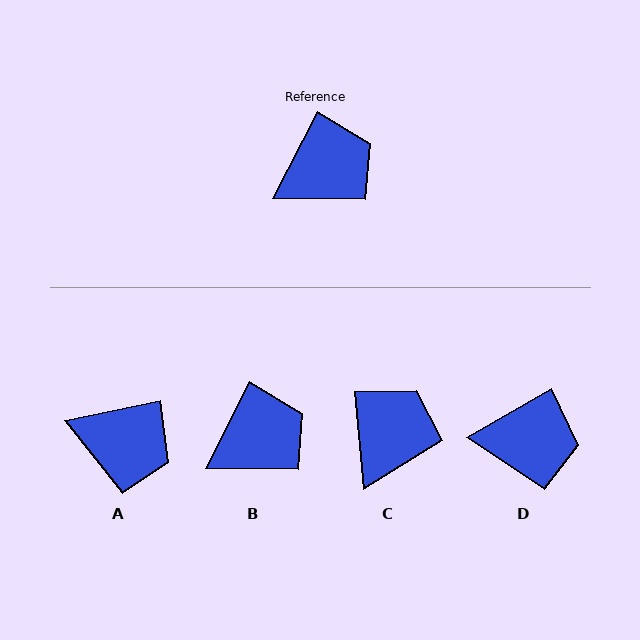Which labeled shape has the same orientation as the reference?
B.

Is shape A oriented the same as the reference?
No, it is off by about 51 degrees.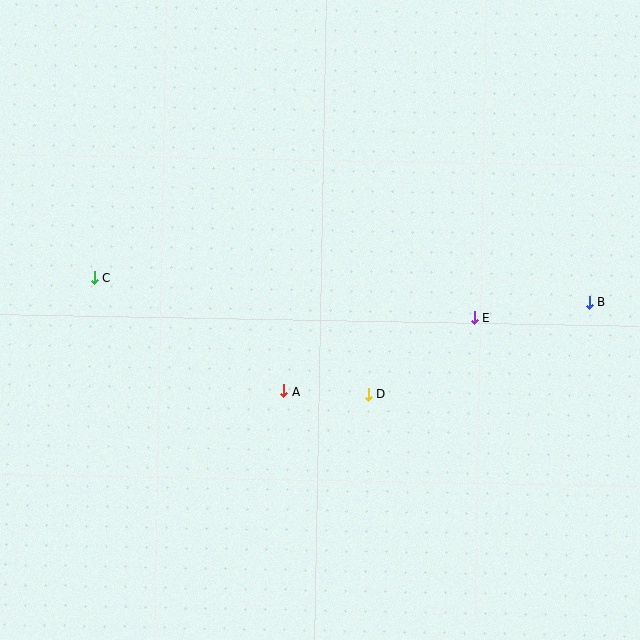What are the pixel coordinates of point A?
Point A is at (283, 391).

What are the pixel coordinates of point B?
Point B is at (589, 302).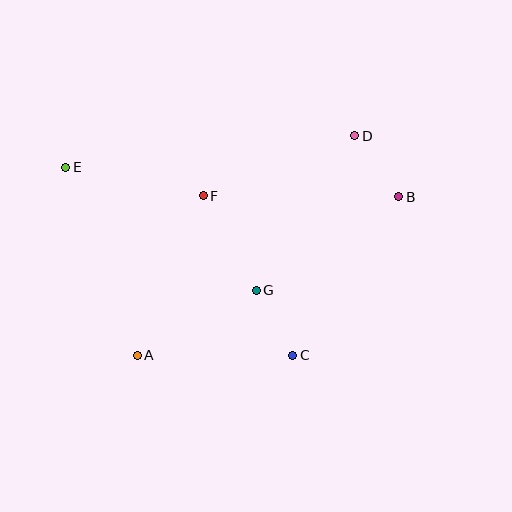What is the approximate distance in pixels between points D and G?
The distance between D and G is approximately 183 pixels.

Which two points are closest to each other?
Points C and G are closest to each other.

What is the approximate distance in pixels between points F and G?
The distance between F and G is approximately 109 pixels.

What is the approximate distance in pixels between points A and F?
The distance between A and F is approximately 173 pixels.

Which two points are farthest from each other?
Points B and E are farthest from each other.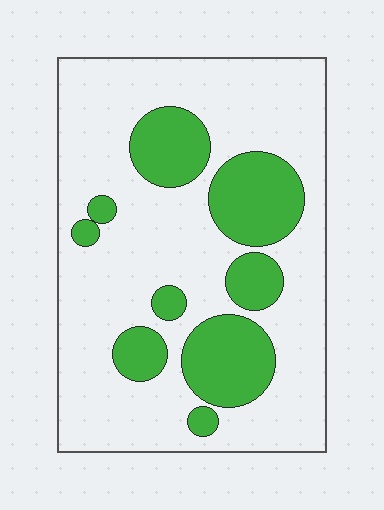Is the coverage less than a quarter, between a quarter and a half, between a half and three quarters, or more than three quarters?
Between a quarter and a half.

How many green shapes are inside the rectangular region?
9.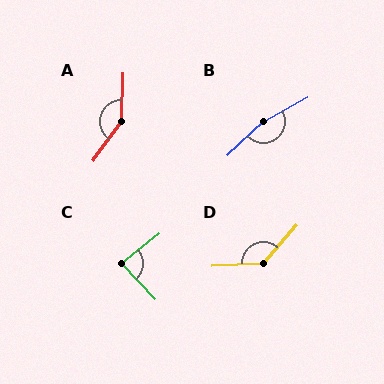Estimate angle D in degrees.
Approximately 133 degrees.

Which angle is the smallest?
C, at approximately 85 degrees.